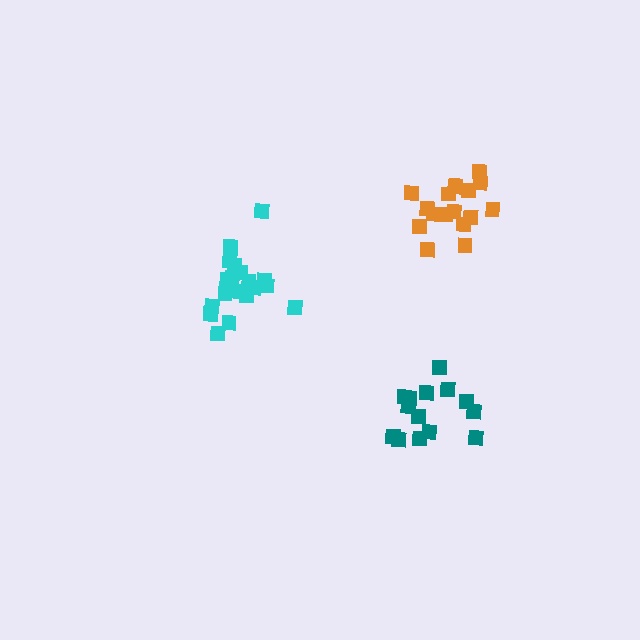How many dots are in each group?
Group 1: 19 dots, Group 2: 14 dots, Group 3: 17 dots (50 total).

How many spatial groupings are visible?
There are 3 spatial groupings.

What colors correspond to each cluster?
The clusters are colored: cyan, teal, orange.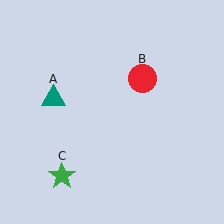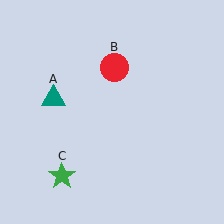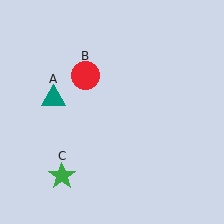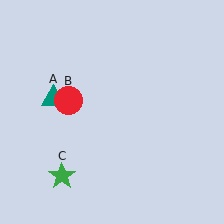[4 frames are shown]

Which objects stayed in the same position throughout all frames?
Teal triangle (object A) and green star (object C) remained stationary.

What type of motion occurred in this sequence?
The red circle (object B) rotated counterclockwise around the center of the scene.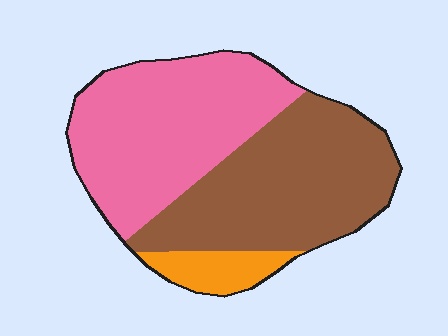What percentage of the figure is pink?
Pink takes up between a quarter and a half of the figure.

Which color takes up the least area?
Orange, at roughly 10%.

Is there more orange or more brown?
Brown.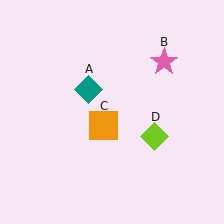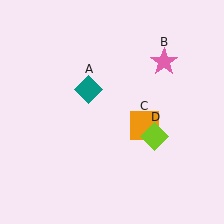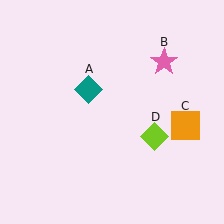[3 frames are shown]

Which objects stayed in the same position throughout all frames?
Teal diamond (object A) and pink star (object B) and lime diamond (object D) remained stationary.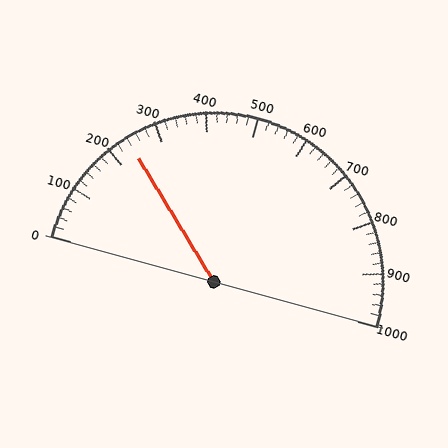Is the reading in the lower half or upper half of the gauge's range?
The reading is in the lower half of the range (0 to 1000).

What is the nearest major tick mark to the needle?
The nearest major tick mark is 200.